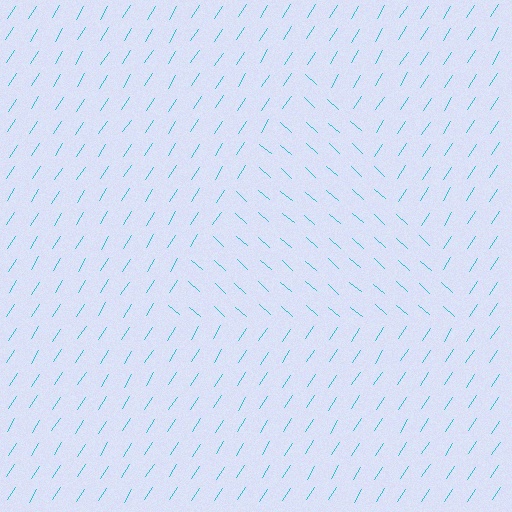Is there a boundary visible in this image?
Yes, there is a texture boundary formed by a change in line orientation.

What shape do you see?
I see a triangle.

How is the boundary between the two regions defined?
The boundary is defined purely by a change in line orientation (approximately 81 degrees difference). All lines are the same color and thickness.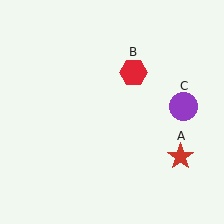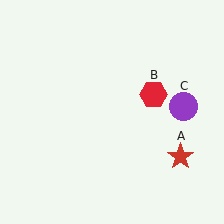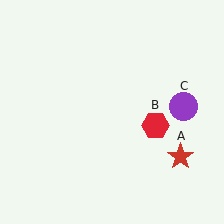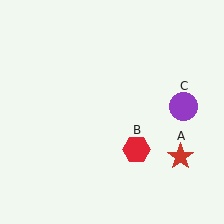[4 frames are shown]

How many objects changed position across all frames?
1 object changed position: red hexagon (object B).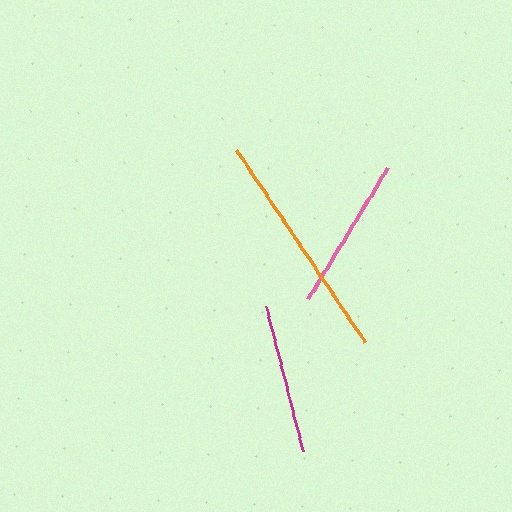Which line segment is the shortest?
The magenta line is the shortest at approximately 149 pixels.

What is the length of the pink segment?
The pink segment is approximately 153 pixels long.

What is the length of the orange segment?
The orange segment is approximately 231 pixels long.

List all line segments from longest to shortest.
From longest to shortest: orange, pink, magenta.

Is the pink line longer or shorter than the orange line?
The orange line is longer than the pink line.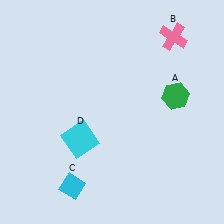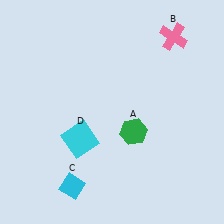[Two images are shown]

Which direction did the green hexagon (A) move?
The green hexagon (A) moved left.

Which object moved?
The green hexagon (A) moved left.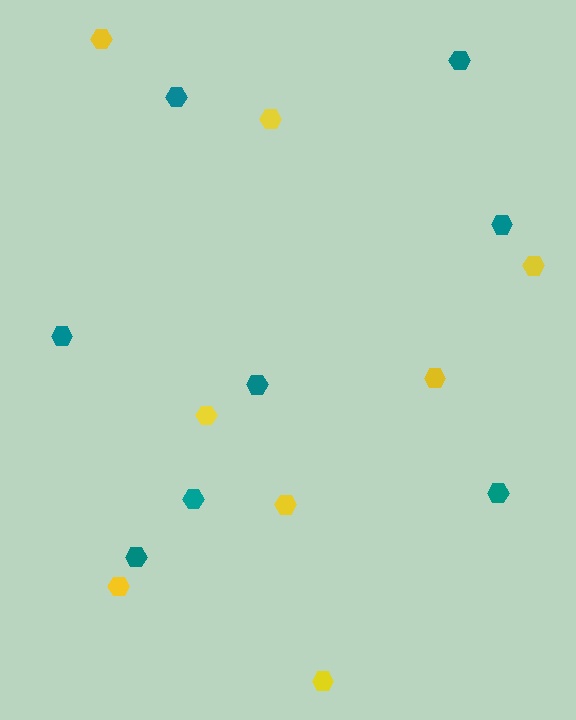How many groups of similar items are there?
There are 2 groups: one group of teal hexagons (8) and one group of yellow hexagons (8).